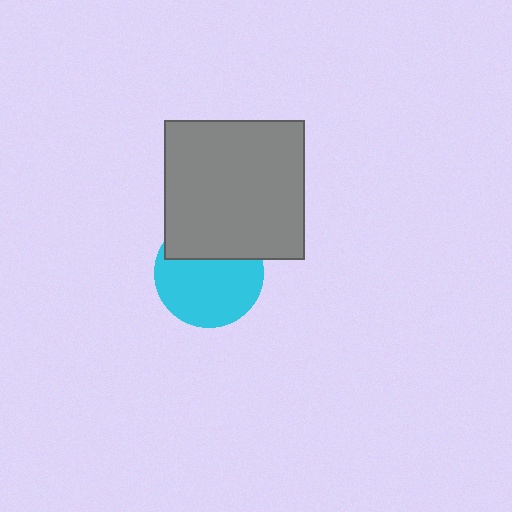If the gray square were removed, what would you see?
You would see the complete cyan circle.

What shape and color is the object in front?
The object in front is a gray square.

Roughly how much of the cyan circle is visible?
Most of it is visible (roughly 66%).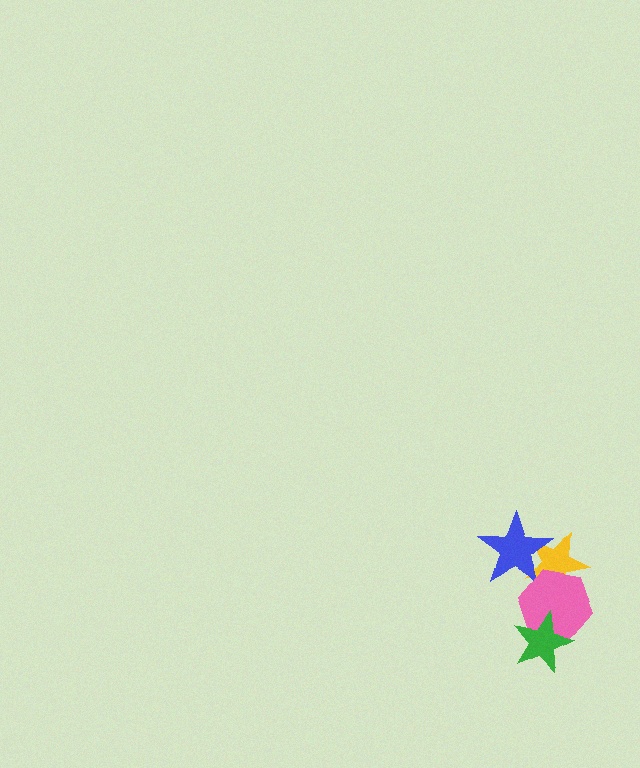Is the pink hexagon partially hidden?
Yes, it is partially covered by another shape.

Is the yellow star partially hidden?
Yes, it is partially covered by another shape.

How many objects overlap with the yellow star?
2 objects overlap with the yellow star.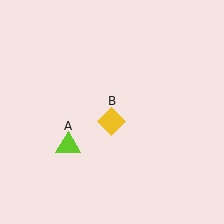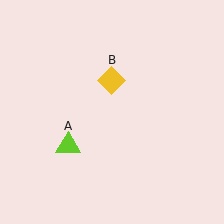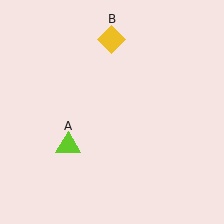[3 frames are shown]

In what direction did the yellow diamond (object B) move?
The yellow diamond (object B) moved up.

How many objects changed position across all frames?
1 object changed position: yellow diamond (object B).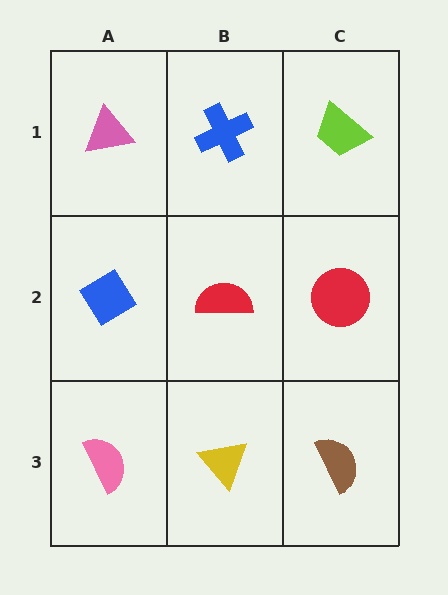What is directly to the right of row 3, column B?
A brown semicircle.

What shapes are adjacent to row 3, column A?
A blue diamond (row 2, column A), a yellow triangle (row 3, column B).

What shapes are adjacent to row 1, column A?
A blue diamond (row 2, column A), a blue cross (row 1, column B).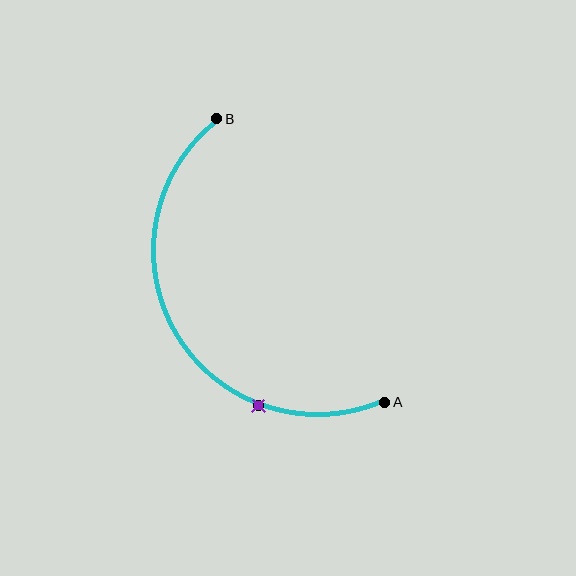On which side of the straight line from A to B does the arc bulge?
The arc bulges to the left of the straight line connecting A and B.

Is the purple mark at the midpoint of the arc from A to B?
No. The purple mark lies on the arc but is closer to endpoint A. The arc midpoint would be at the point on the curve equidistant along the arc from both A and B.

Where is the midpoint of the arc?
The arc midpoint is the point on the curve farthest from the straight line joining A and B. It sits to the left of that line.